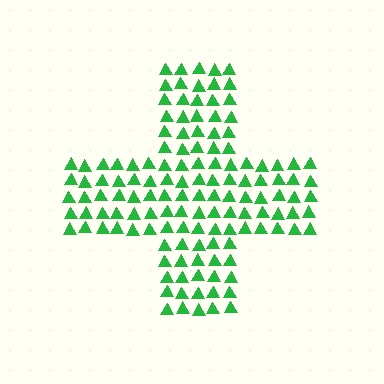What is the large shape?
The large shape is a cross.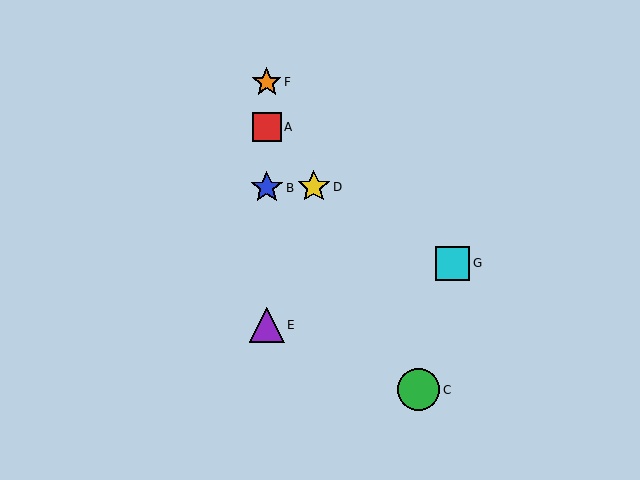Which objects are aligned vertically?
Objects A, B, E, F are aligned vertically.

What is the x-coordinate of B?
Object B is at x≈267.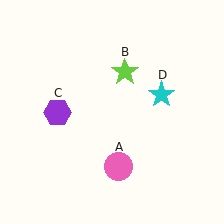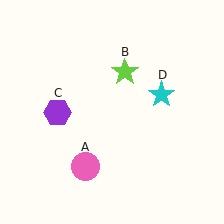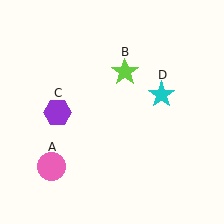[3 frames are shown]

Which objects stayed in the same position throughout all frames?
Lime star (object B) and purple hexagon (object C) and cyan star (object D) remained stationary.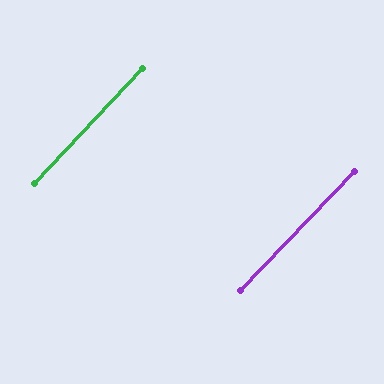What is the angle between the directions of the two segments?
Approximately 1 degree.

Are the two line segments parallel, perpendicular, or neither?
Parallel — their directions differ by only 0.6°.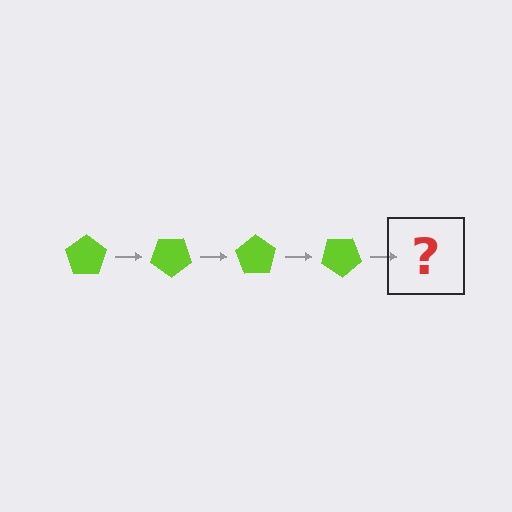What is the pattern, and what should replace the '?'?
The pattern is that the pentagon rotates 35 degrees each step. The '?' should be a lime pentagon rotated 140 degrees.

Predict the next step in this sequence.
The next step is a lime pentagon rotated 140 degrees.